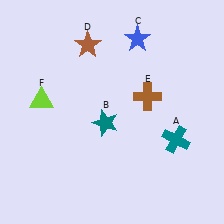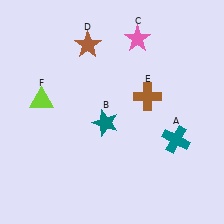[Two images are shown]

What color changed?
The star (C) changed from blue in Image 1 to pink in Image 2.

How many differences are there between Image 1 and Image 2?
There is 1 difference between the two images.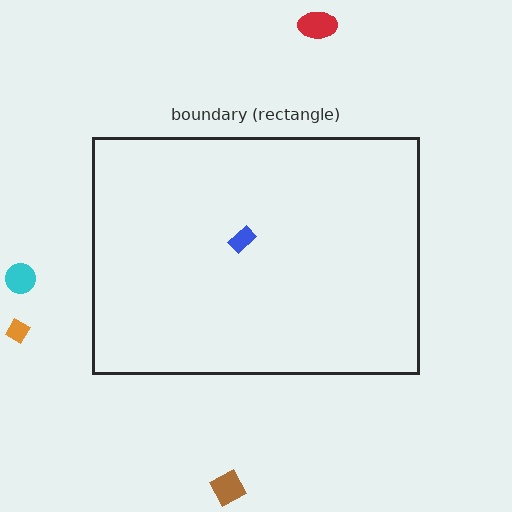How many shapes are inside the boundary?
1 inside, 4 outside.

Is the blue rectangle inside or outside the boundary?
Inside.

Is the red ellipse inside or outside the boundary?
Outside.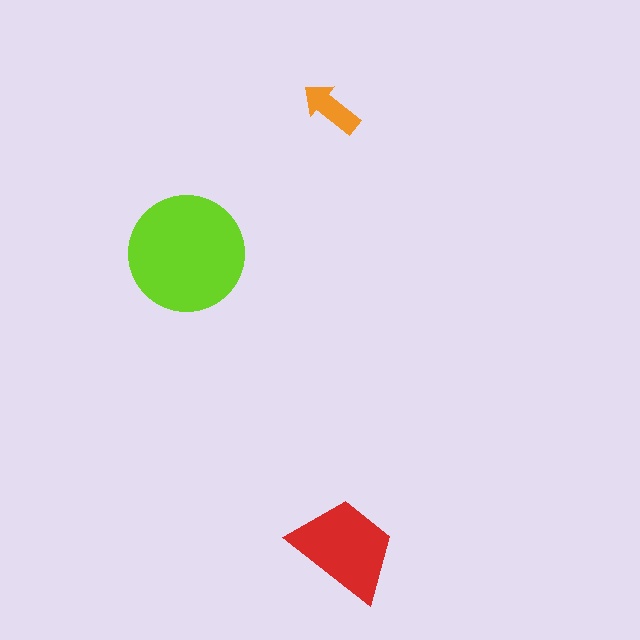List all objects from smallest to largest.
The orange arrow, the red trapezoid, the lime circle.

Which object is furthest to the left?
The lime circle is leftmost.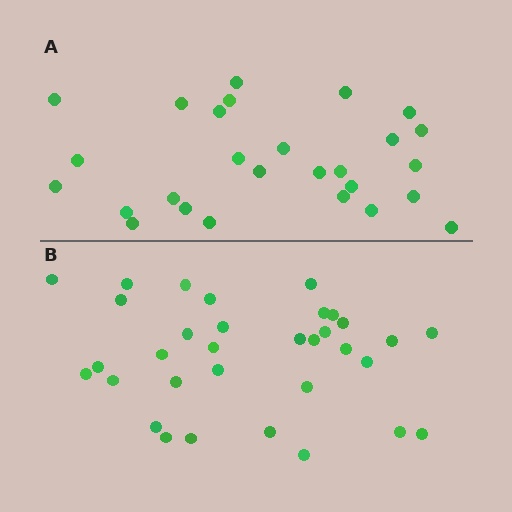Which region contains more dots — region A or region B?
Region B (the bottom region) has more dots.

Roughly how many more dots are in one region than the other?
Region B has about 6 more dots than region A.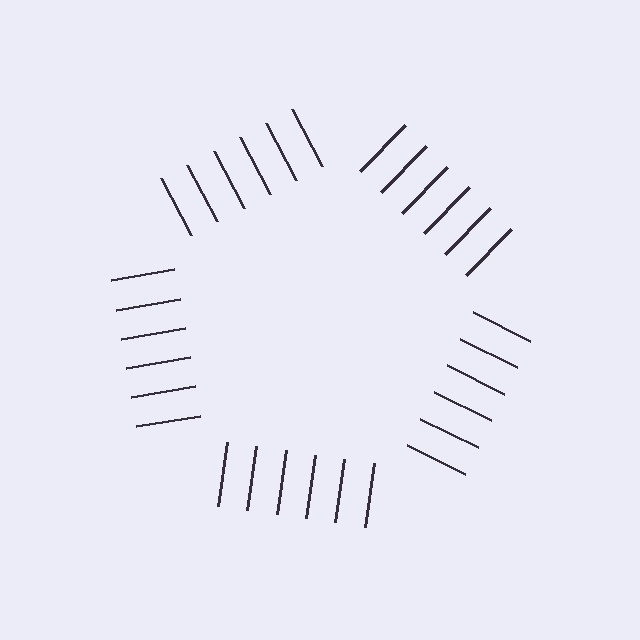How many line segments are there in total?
30 — 6 along each of the 5 edges.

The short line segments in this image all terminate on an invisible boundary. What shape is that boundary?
An illusory pentagon — the line segments terminate on its edges but no continuous stroke is drawn.